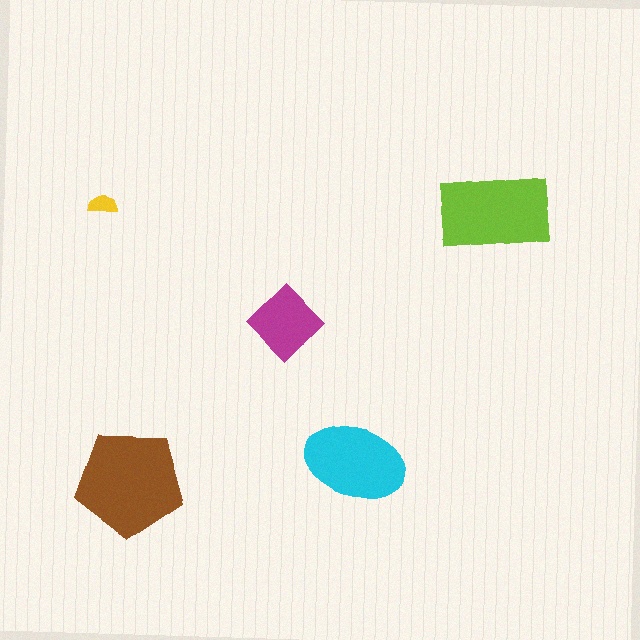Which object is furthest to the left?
The yellow semicircle is leftmost.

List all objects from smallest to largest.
The yellow semicircle, the magenta diamond, the cyan ellipse, the lime rectangle, the brown pentagon.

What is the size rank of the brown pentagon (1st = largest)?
1st.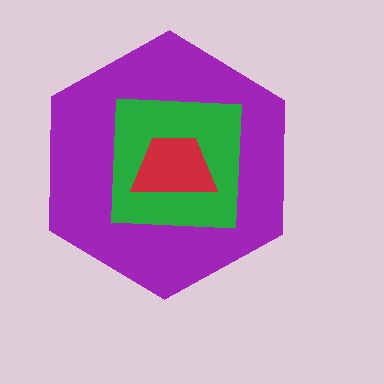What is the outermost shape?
The purple hexagon.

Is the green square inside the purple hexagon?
Yes.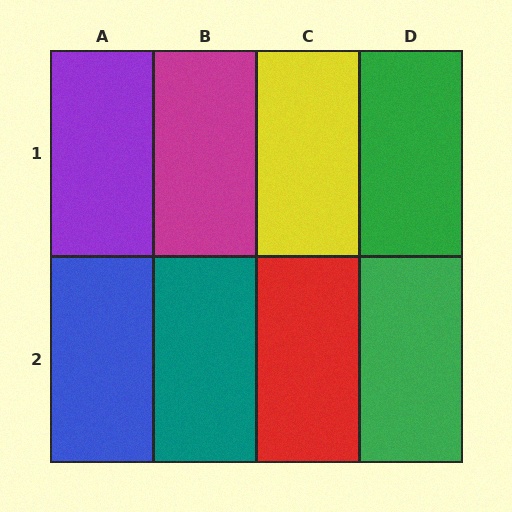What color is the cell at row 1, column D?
Green.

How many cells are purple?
1 cell is purple.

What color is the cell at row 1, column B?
Magenta.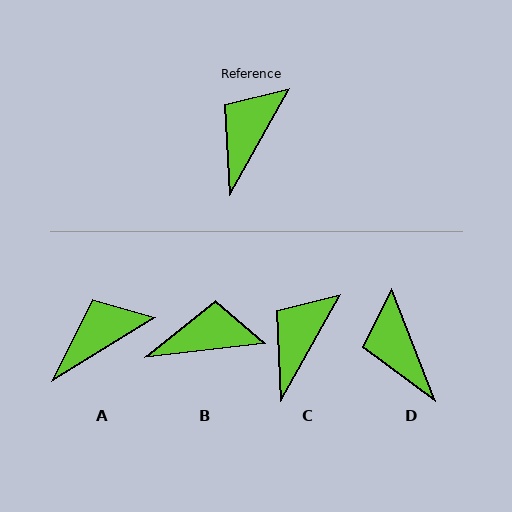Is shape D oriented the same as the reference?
No, it is off by about 51 degrees.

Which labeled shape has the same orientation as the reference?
C.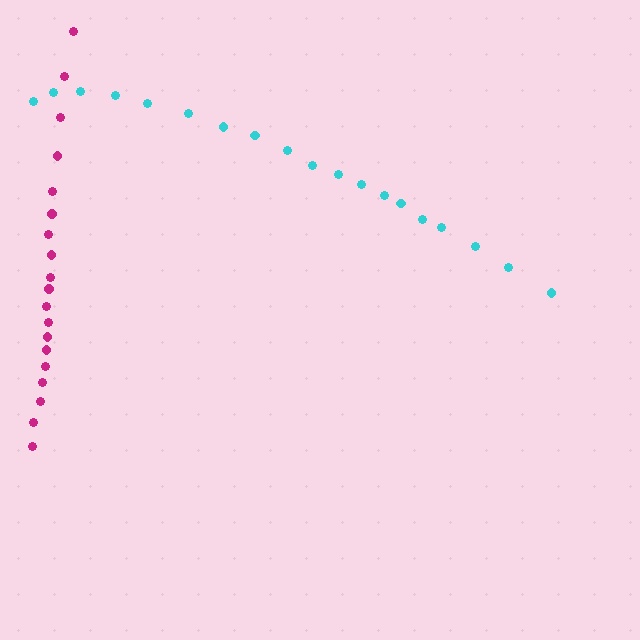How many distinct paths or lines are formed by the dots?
There are 2 distinct paths.